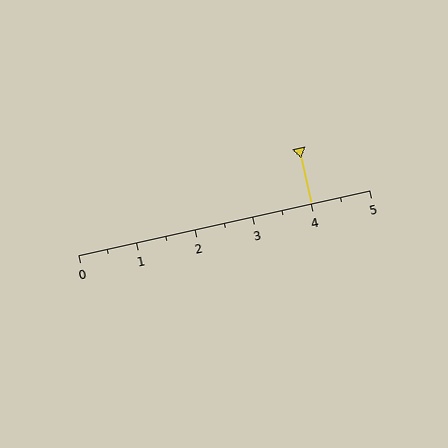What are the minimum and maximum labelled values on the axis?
The axis runs from 0 to 5.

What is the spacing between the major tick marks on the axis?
The major ticks are spaced 1 apart.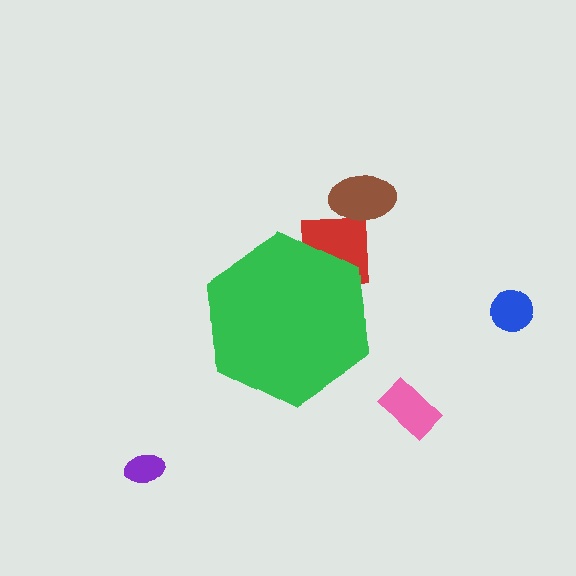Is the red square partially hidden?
Yes, the red square is partially hidden behind the green hexagon.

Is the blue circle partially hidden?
No, the blue circle is fully visible.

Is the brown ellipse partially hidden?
No, the brown ellipse is fully visible.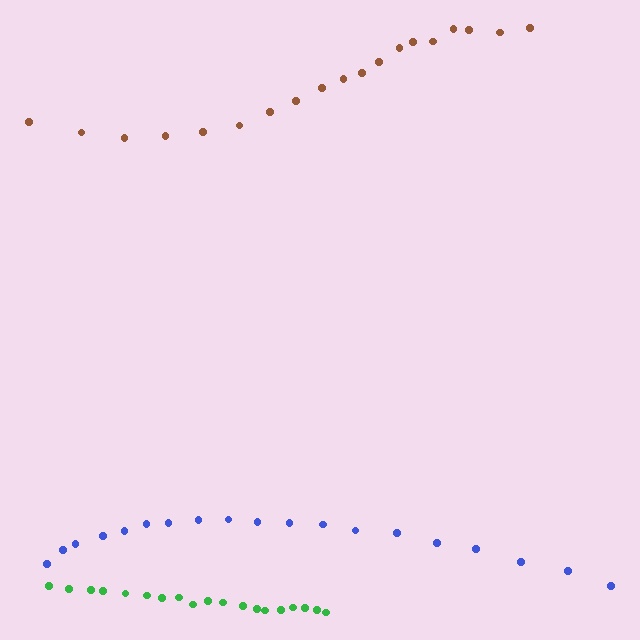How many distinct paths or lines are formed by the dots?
There are 3 distinct paths.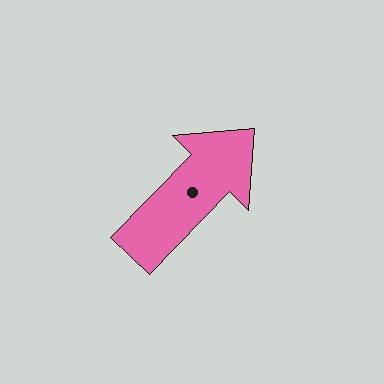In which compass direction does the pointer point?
Northeast.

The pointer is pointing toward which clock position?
Roughly 1 o'clock.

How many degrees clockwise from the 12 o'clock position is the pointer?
Approximately 44 degrees.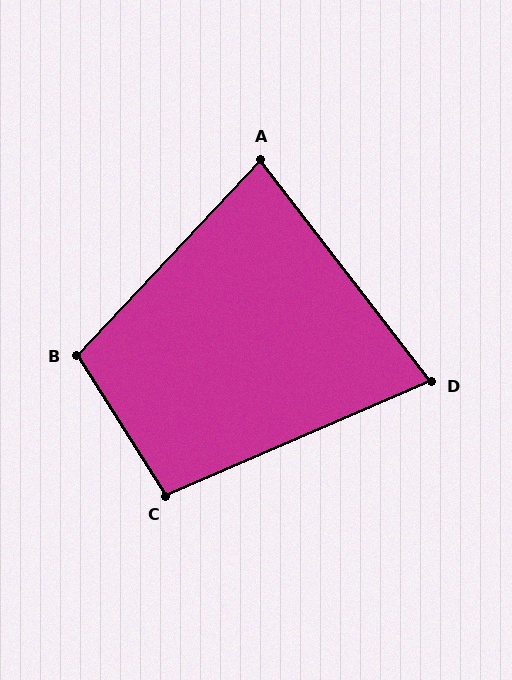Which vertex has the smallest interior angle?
D, at approximately 76 degrees.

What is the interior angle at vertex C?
Approximately 99 degrees (obtuse).